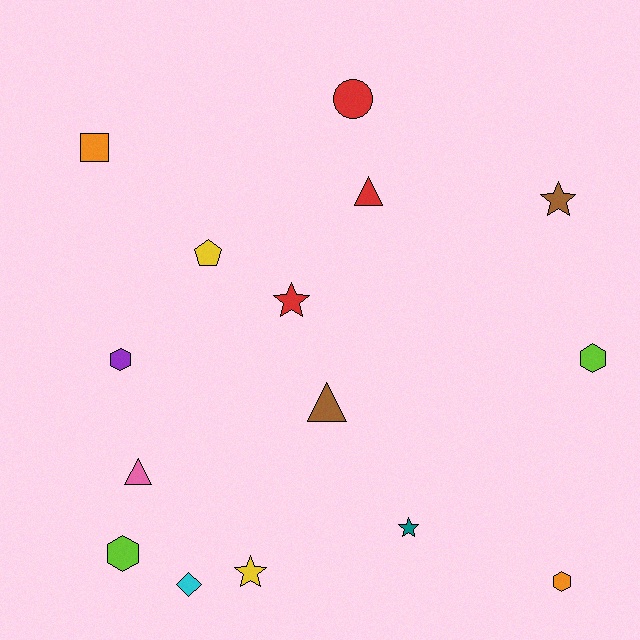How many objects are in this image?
There are 15 objects.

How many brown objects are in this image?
There are 2 brown objects.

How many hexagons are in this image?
There are 4 hexagons.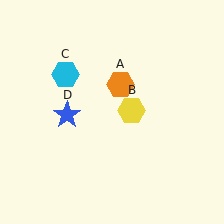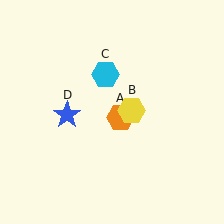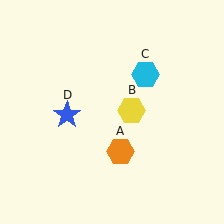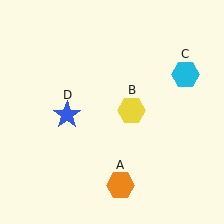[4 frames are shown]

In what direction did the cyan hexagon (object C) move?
The cyan hexagon (object C) moved right.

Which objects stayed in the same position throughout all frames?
Yellow hexagon (object B) and blue star (object D) remained stationary.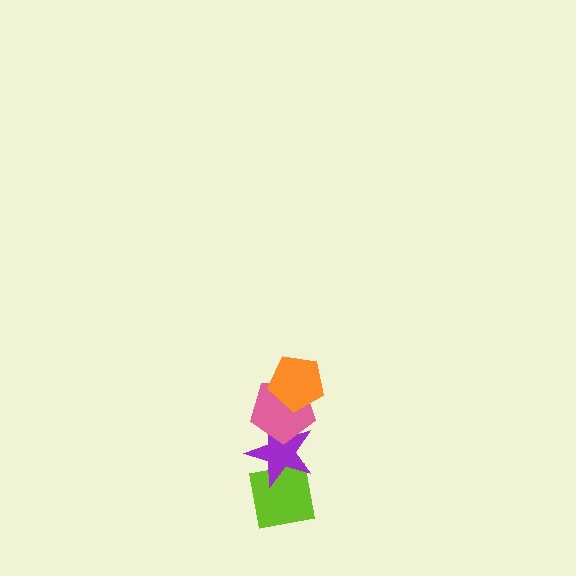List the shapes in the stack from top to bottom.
From top to bottom: the orange pentagon, the pink pentagon, the purple star, the lime square.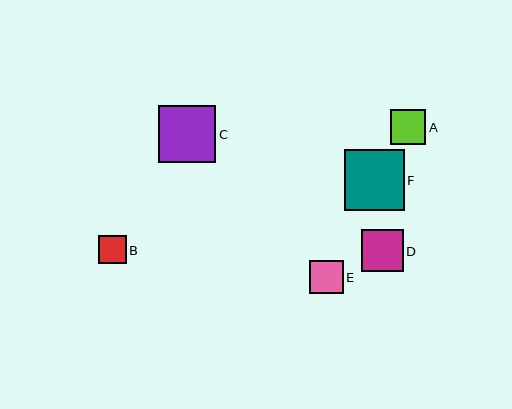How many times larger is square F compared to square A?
Square F is approximately 1.7 times the size of square A.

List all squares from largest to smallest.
From largest to smallest: F, C, D, A, E, B.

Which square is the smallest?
Square B is the smallest with a size of approximately 28 pixels.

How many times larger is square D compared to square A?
Square D is approximately 1.2 times the size of square A.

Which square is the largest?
Square F is the largest with a size of approximately 60 pixels.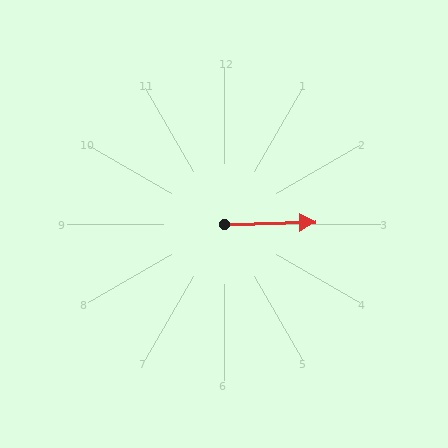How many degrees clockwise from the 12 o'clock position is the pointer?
Approximately 89 degrees.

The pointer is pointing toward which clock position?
Roughly 3 o'clock.